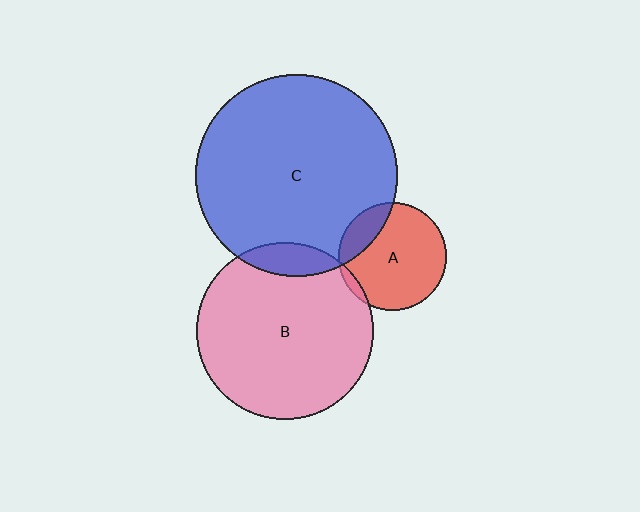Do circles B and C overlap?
Yes.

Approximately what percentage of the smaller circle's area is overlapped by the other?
Approximately 10%.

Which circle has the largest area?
Circle C (blue).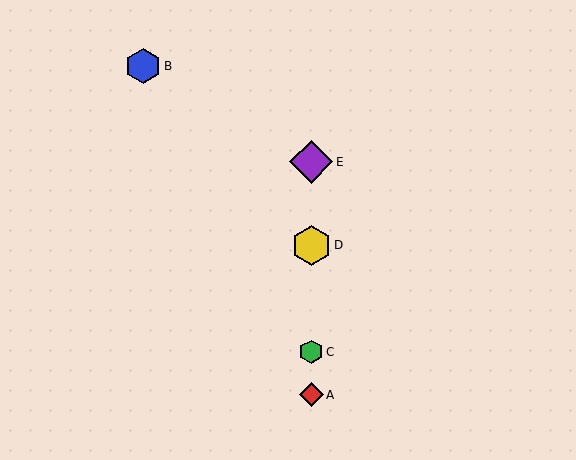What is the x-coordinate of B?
Object B is at x≈143.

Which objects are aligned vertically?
Objects A, C, D, E are aligned vertically.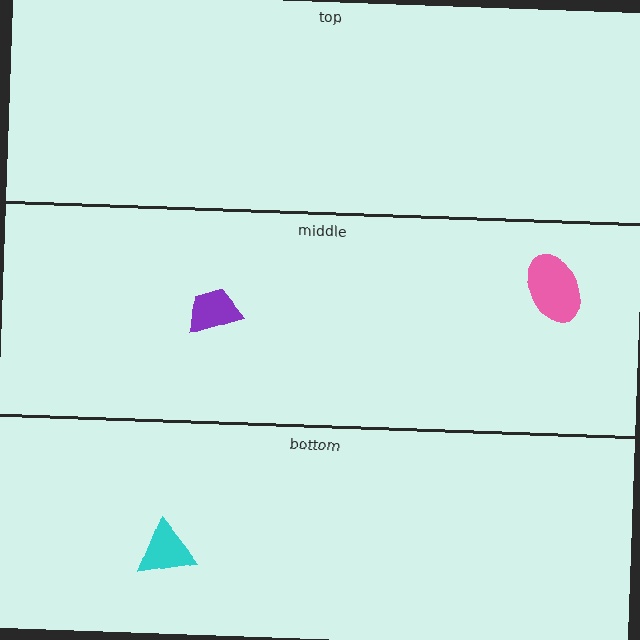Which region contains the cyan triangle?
The bottom region.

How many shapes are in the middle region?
2.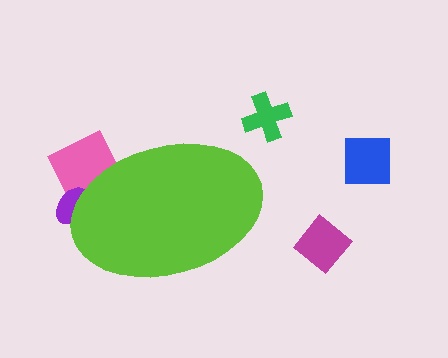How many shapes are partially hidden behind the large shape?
2 shapes are partially hidden.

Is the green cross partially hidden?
No, the green cross is fully visible.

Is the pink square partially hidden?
Yes, the pink square is partially hidden behind the lime ellipse.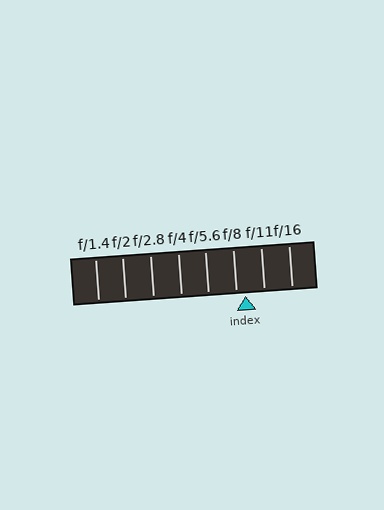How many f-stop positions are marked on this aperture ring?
There are 8 f-stop positions marked.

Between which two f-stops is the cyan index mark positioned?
The index mark is between f/8 and f/11.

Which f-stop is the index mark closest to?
The index mark is closest to f/8.